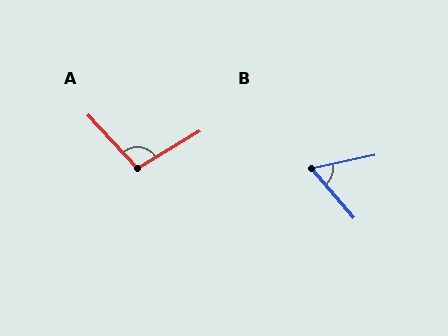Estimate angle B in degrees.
Approximately 61 degrees.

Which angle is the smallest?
B, at approximately 61 degrees.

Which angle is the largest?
A, at approximately 102 degrees.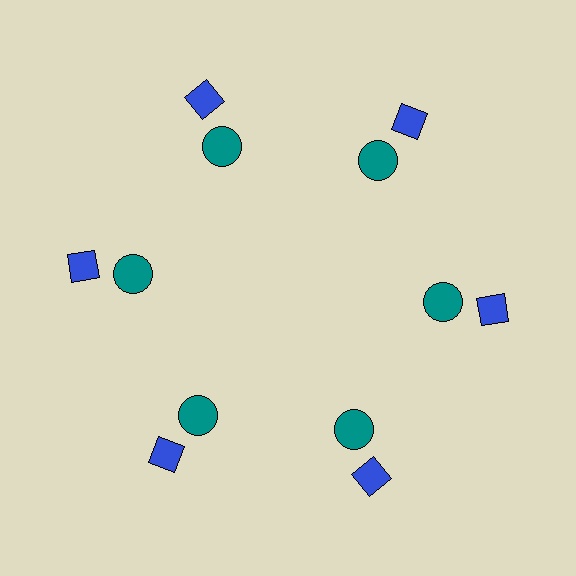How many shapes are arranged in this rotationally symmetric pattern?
There are 12 shapes, arranged in 6 groups of 2.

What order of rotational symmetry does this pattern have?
This pattern has 6-fold rotational symmetry.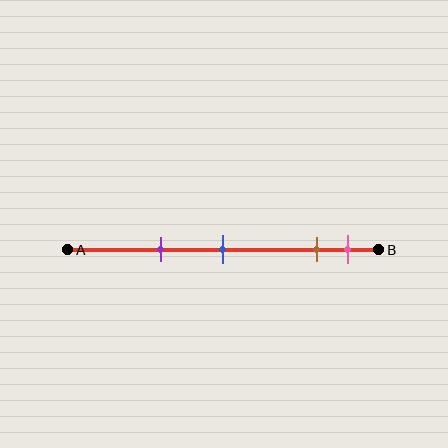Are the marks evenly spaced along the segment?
No, the marks are not evenly spaced.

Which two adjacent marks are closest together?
The brown and pink marks are the closest adjacent pair.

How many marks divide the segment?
There are 4 marks dividing the segment.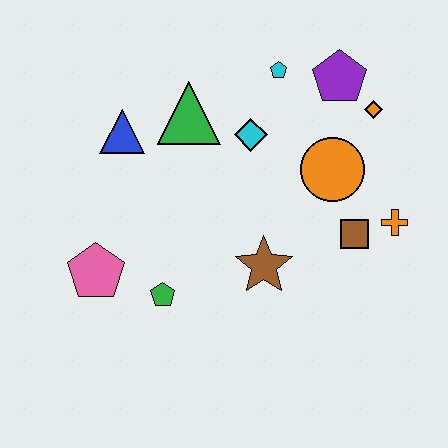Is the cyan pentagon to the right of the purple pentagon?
No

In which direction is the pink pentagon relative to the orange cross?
The pink pentagon is to the left of the orange cross.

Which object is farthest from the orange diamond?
The pink pentagon is farthest from the orange diamond.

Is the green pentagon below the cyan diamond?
Yes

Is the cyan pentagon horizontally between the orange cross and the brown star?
Yes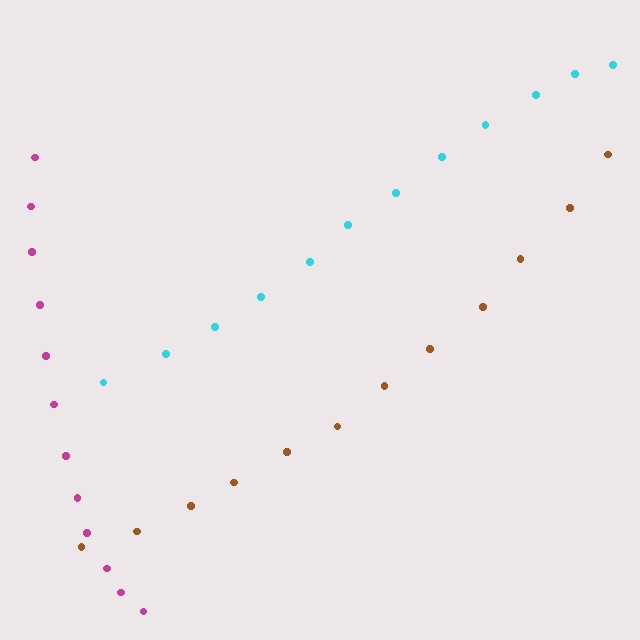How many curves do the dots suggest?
There are 3 distinct paths.